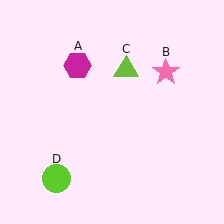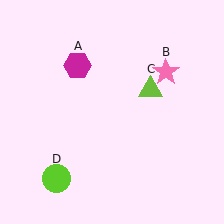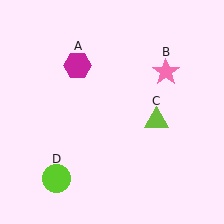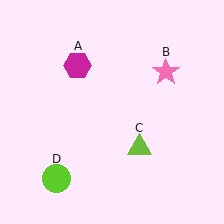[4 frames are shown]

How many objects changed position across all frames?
1 object changed position: lime triangle (object C).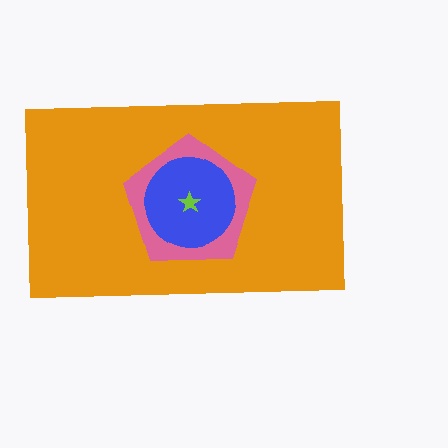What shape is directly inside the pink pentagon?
The blue circle.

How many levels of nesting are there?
4.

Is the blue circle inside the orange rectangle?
Yes.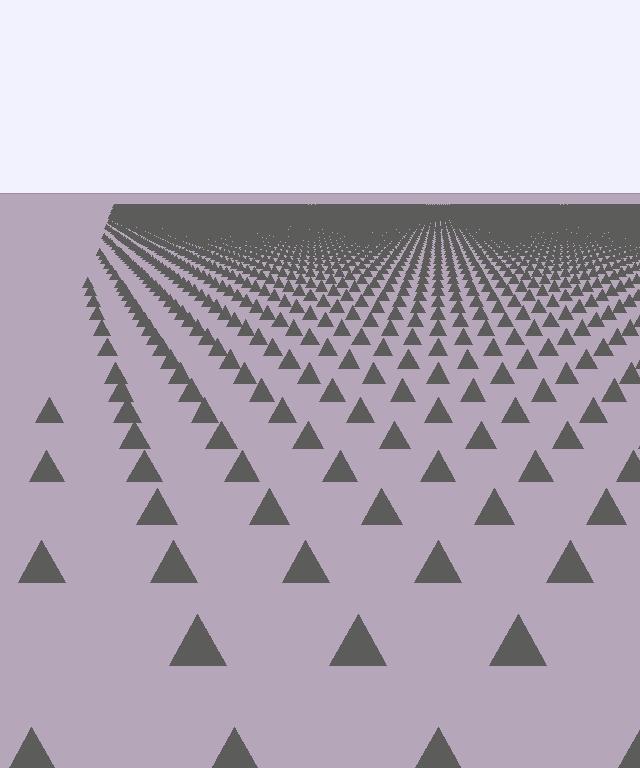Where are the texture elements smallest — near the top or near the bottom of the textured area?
Near the top.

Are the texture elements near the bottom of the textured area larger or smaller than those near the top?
Larger. Near the bottom, elements are closer to the viewer and appear at a bigger on-screen size.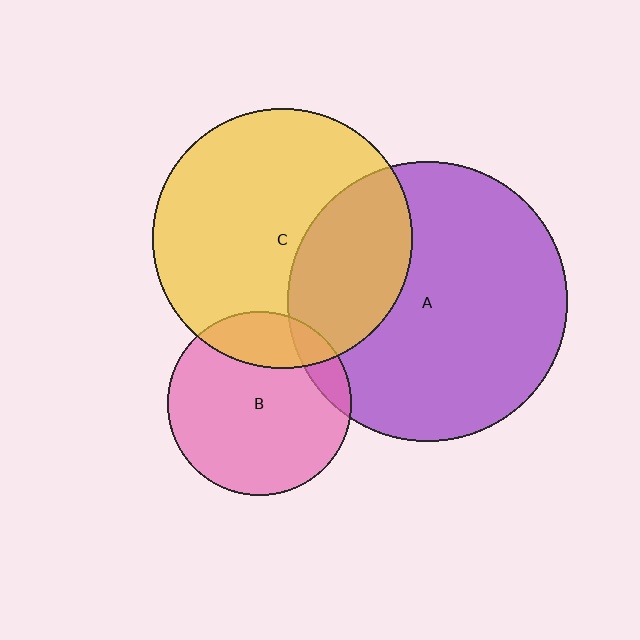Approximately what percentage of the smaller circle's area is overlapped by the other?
Approximately 10%.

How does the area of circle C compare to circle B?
Approximately 2.0 times.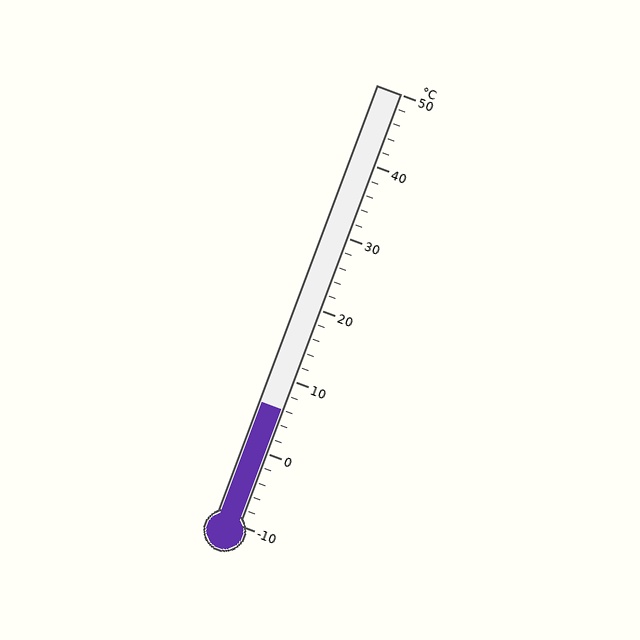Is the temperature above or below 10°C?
The temperature is below 10°C.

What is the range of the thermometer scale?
The thermometer scale ranges from -10°C to 50°C.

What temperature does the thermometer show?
The thermometer shows approximately 6°C.